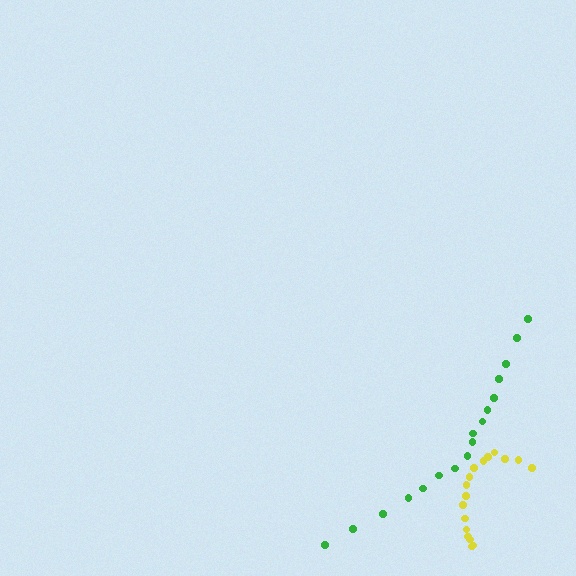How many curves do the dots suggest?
There are 2 distinct paths.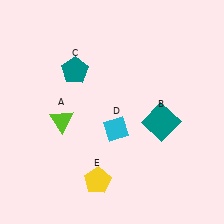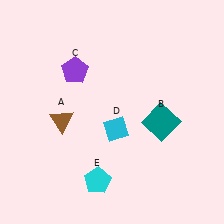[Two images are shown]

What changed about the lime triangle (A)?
In Image 1, A is lime. In Image 2, it changed to brown.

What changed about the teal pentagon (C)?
In Image 1, C is teal. In Image 2, it changed to purple.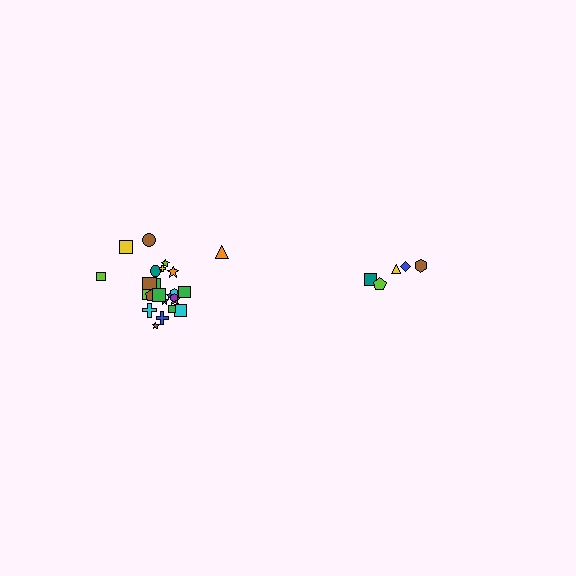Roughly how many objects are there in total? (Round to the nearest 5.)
Roughly 30 objects in total.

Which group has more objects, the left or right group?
The left group.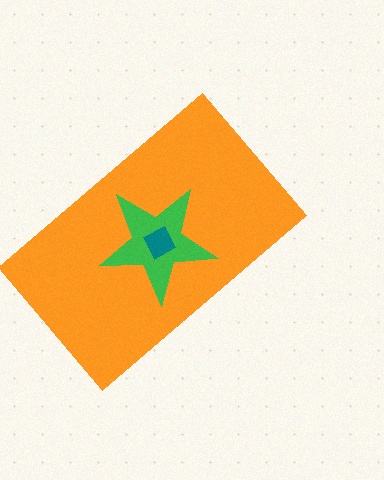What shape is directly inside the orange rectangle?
The green star.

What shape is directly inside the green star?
The teal diamond.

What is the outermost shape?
The orange rectangle.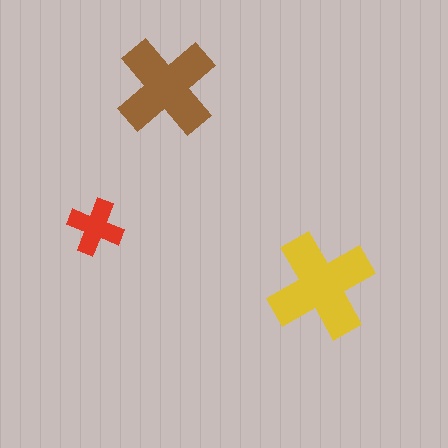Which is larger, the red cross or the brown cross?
The brown one.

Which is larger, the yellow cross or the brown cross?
The yellow one.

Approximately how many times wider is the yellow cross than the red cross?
About 2 times wider.